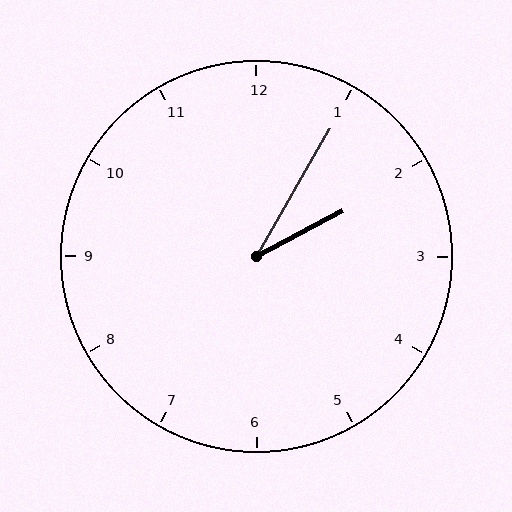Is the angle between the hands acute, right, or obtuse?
It is acute.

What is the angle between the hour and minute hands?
Approximately 32 degrees.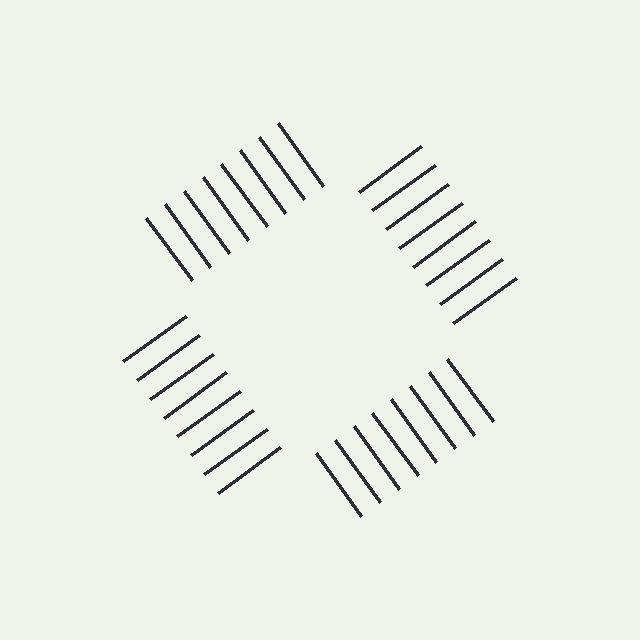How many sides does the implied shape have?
4 sides — the line-ends trace a square.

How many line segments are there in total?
32 — 8 along each of the 4 edges.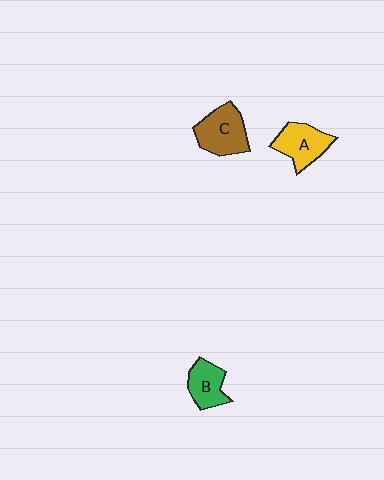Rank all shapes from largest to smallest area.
From largest to smallest: C (brown), A (yellow), B (green).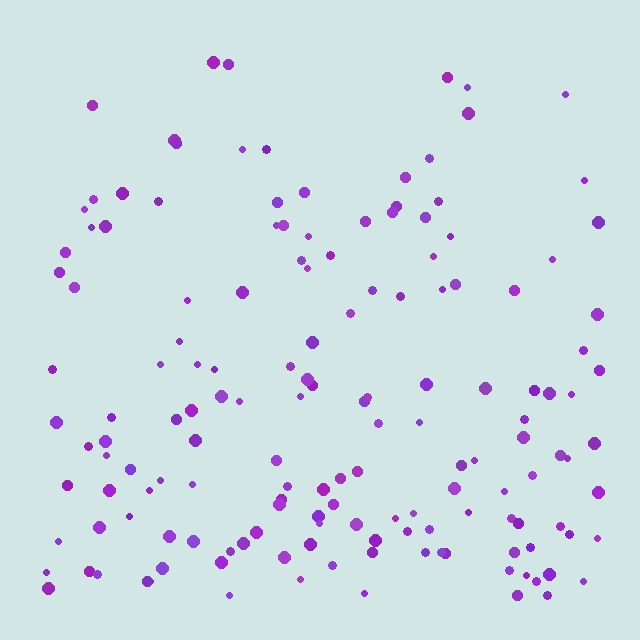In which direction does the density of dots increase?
From top to bottom, with the bottom side densest.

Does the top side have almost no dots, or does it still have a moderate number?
Still a moderate number, just noticeably fewer than the bottom.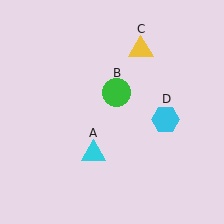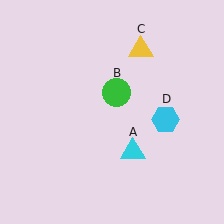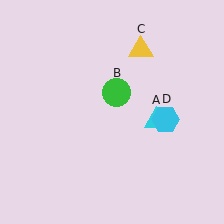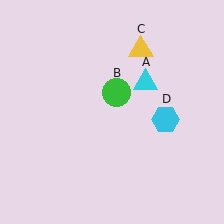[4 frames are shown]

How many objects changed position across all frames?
1 object changed position: cyan triangle (object A).